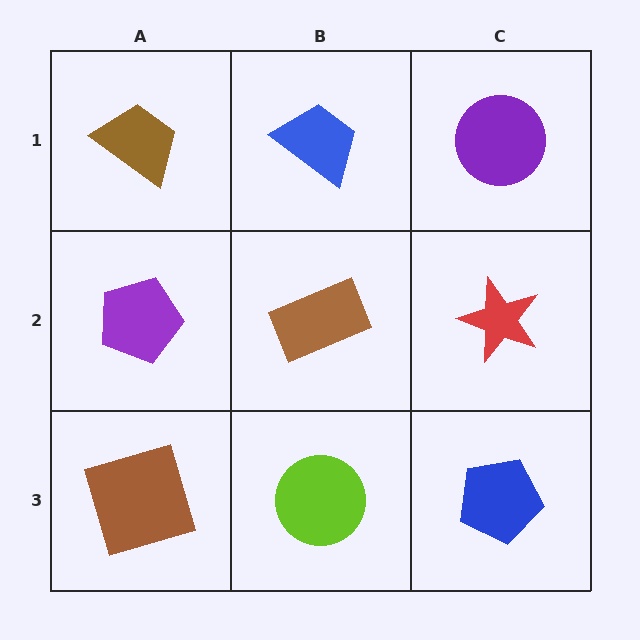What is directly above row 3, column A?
A purple pentagon.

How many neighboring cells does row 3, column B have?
3.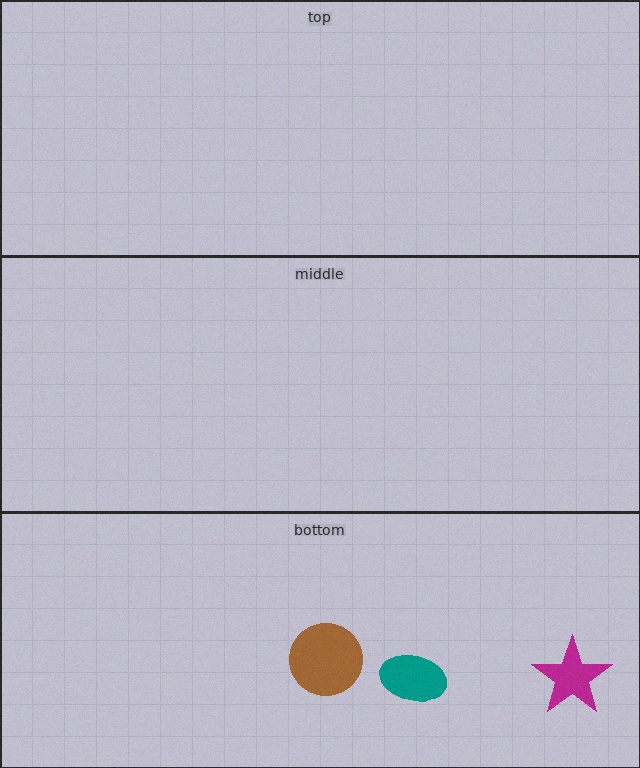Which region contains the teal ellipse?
The bottom region.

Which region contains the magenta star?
The bottom region.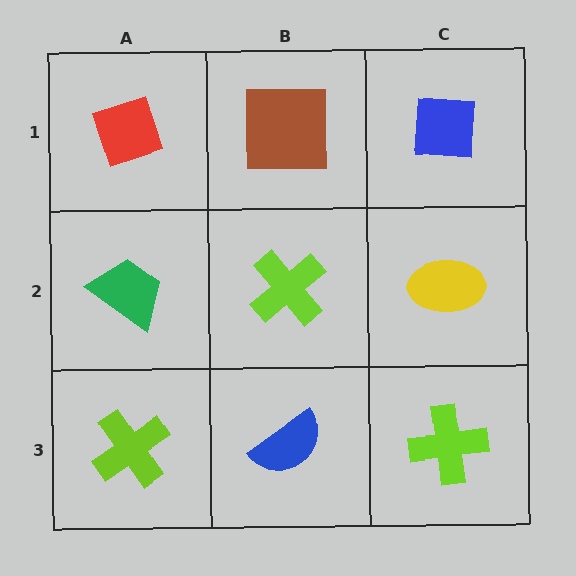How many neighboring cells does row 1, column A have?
2.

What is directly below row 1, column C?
A yellow ellipse.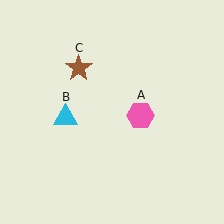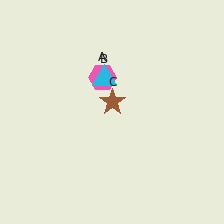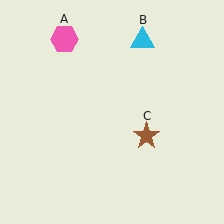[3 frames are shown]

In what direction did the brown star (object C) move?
The brown star (object C) moved down and to the right.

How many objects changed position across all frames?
3 objects changed position: pink hexagon (object A), cyan triangle (object B), brown star (object C).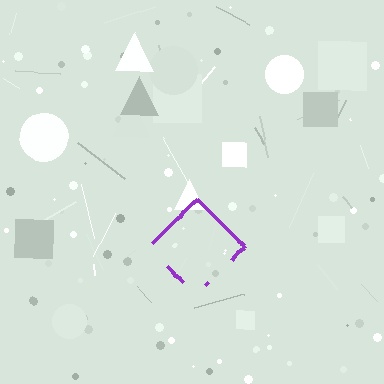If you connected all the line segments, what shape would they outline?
They would outline a diamond.